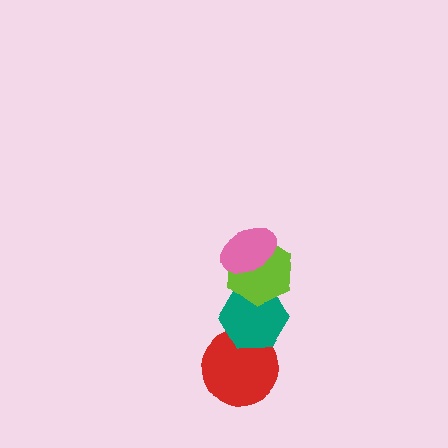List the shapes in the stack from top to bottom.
From top to bottom: the pink ellipse, the lime hexagon, the teal hexagon, the red circle.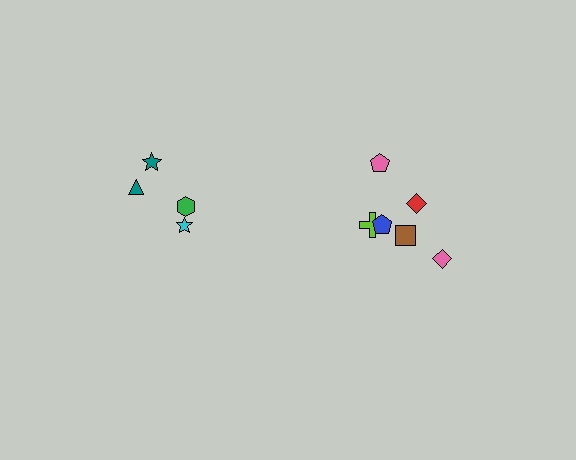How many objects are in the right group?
There are 6 objects.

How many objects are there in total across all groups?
There are 10 objects.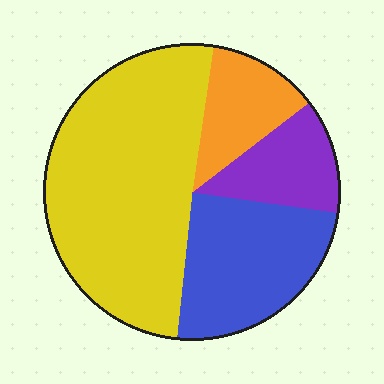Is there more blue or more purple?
Blue.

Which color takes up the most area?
Yellow, at roughly 50%.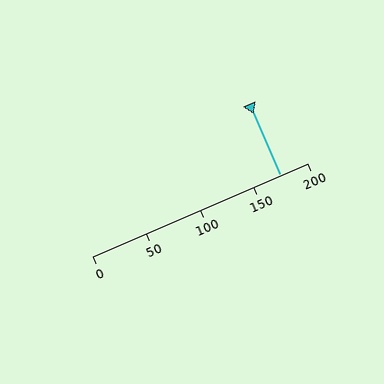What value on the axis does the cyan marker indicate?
The marker indicates approximately 175.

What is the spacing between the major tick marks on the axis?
The major ticks are spaced 50 apart.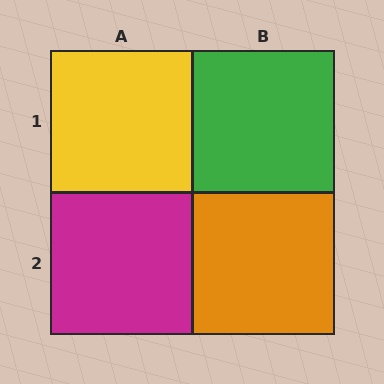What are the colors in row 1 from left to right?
Yellow, green.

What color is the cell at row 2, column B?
Orange.